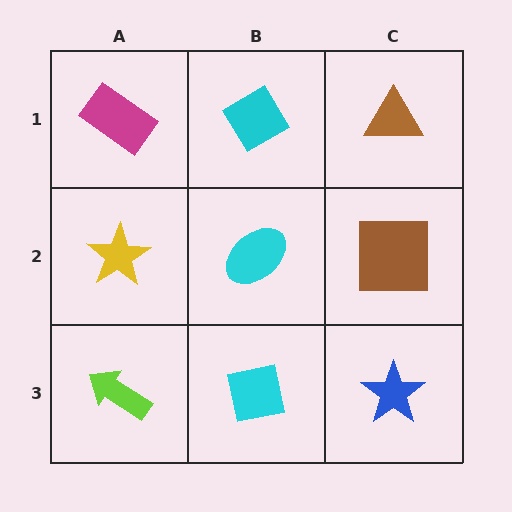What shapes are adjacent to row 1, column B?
A cyan ellipse (row 2, column B), a magenta rectangle (row 1, column A), a brown triangle (row 1, column C).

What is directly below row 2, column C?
A blue star.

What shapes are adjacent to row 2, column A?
A magenta rectangle (row 1, column A), a lime arrow (row 3, column A), a cyan ellipse (row 2, column B).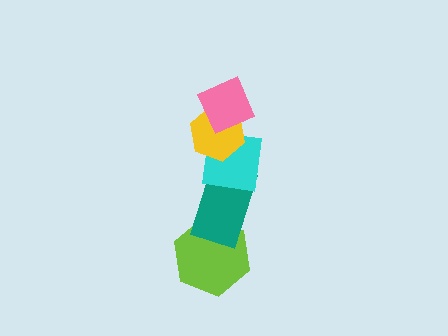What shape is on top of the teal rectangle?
The cyan square is on top of the teal rectangle.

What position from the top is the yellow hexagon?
The yellow hexagon is 2nd from the top.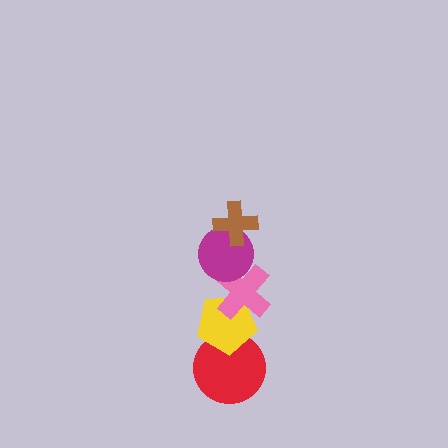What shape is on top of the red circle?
The yellow pentagon is on top of the red circle.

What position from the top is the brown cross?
The brown cross is 1st from the top.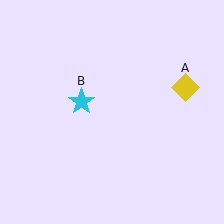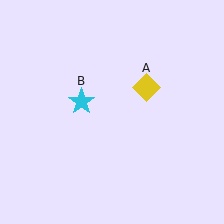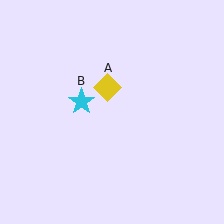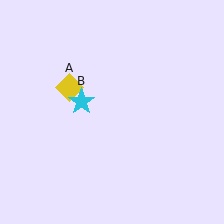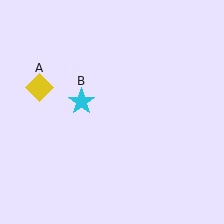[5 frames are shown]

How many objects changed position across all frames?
1 object changed position: yellow diamond (object A).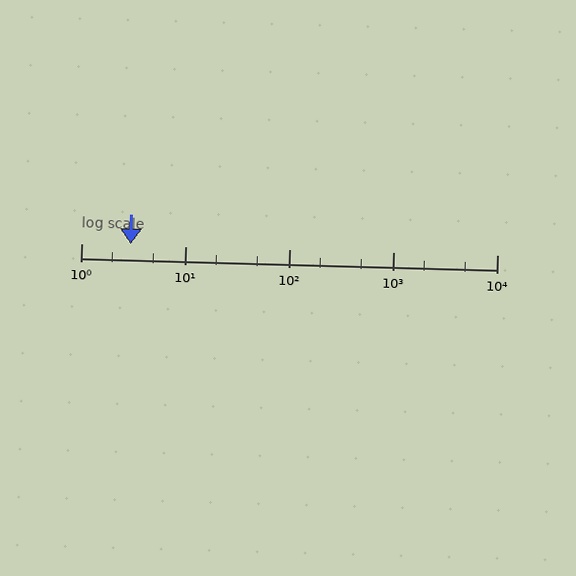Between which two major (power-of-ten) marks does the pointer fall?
The pointer is between 1 and 10.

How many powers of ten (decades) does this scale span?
The scale spans 4 decades, from 1 to 10000.